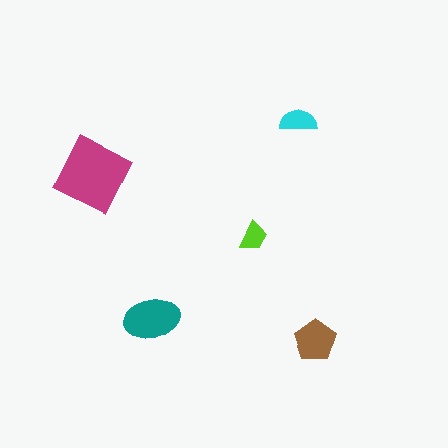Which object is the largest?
The magenta diamond.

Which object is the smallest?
The lime trapezoid.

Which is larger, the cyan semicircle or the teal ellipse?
The teal ellipse.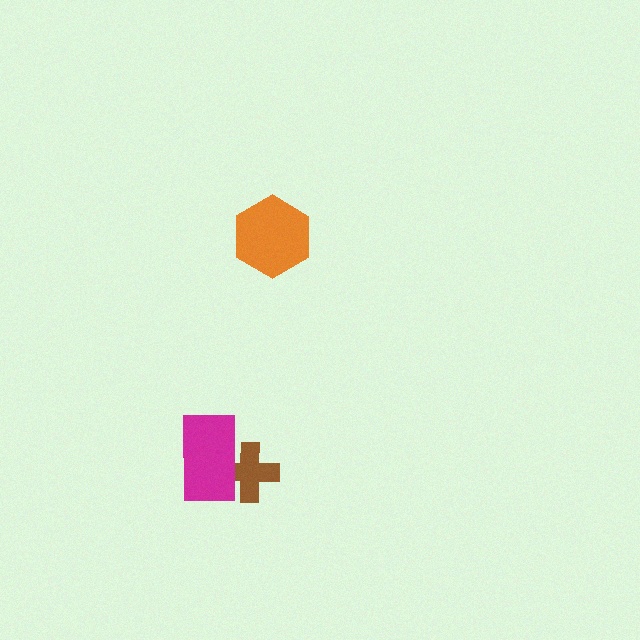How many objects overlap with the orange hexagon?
0 objects overlap with the orange hexagon.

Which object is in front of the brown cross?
The magenta rectangle is in front of the brown cross.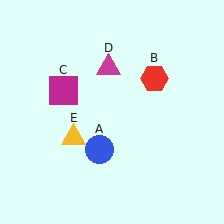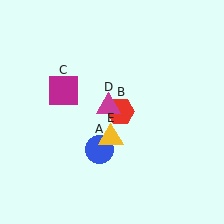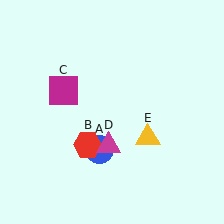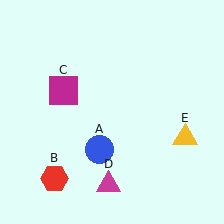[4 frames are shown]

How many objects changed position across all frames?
3 objects changed position: red hexagon (object B), magenta triangle (object D), yellow triangle (object E).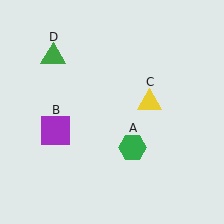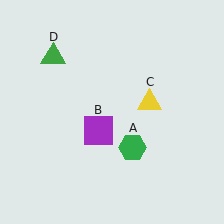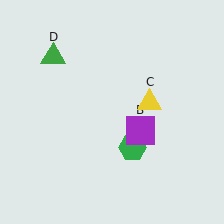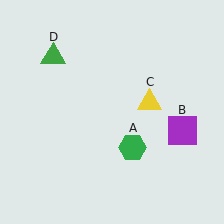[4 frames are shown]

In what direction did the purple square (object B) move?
The purple square (object B) moved right.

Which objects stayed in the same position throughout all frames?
Green hexagon (object A) and yellow triangle (object C) and green triangle (object D) remained stationary.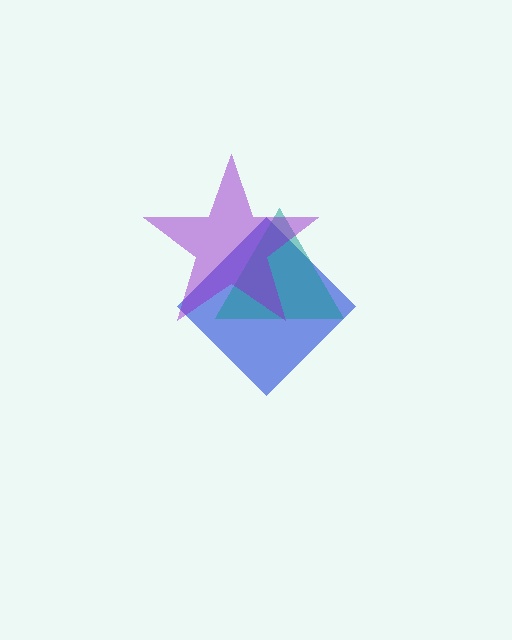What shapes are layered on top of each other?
The layered shapes are: a blue diamond, a teal triangle, a purple star.